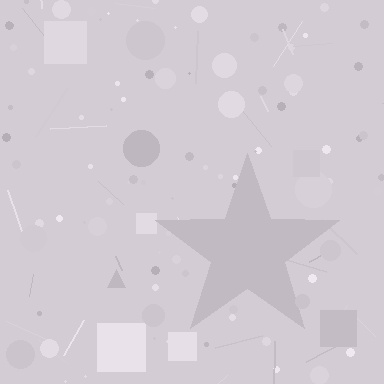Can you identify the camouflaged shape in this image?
The camouflaged shape is a star.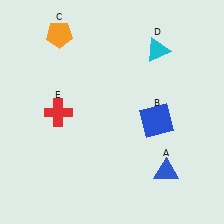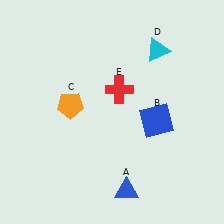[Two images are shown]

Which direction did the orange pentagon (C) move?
The orange pentagon (C) moved down.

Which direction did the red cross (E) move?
The red cross (E) moved right.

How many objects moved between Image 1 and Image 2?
3 objects moved between the two images.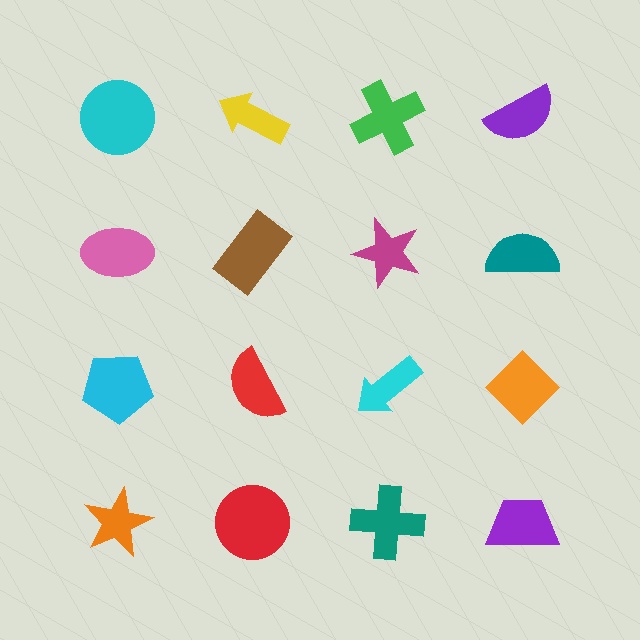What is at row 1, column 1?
A cyan circle.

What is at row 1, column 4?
A purple semicircle.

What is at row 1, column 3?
A green cross.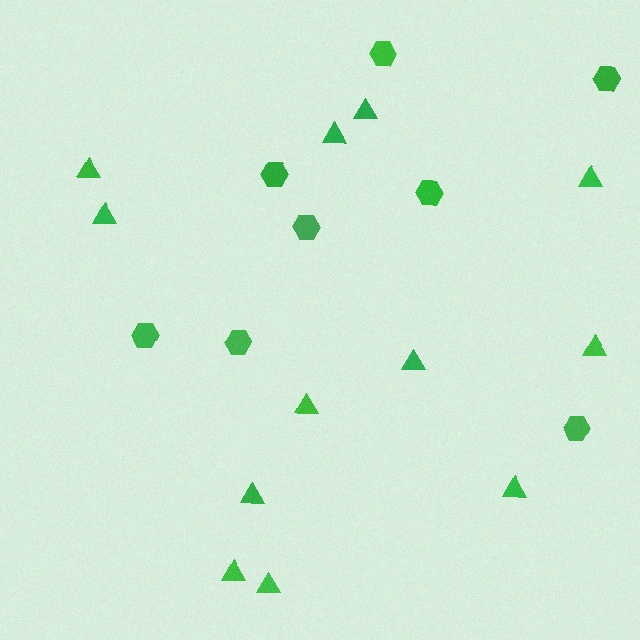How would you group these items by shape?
There are 2 groups: one group of triangles (12) and one group of hexagons (8).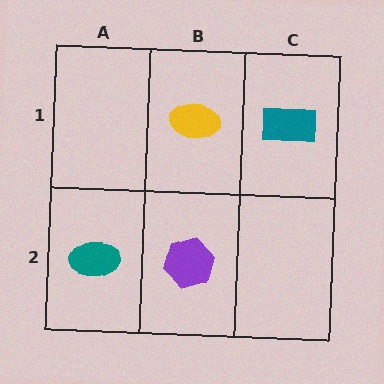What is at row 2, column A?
A teal ellipse.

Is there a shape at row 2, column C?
No, that cell is empty.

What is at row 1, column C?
A teal rectangle.